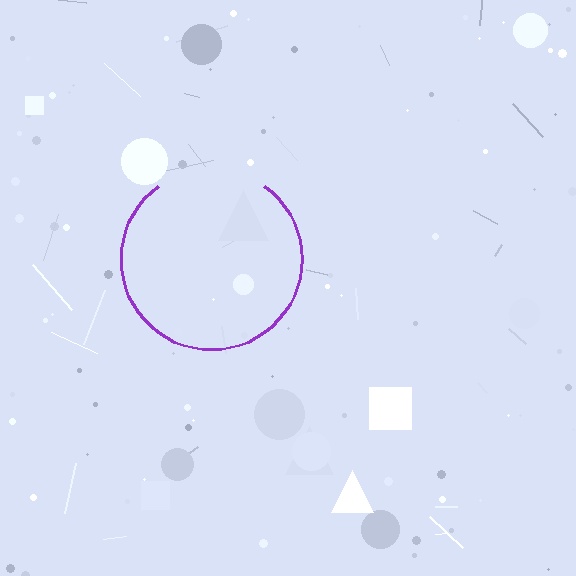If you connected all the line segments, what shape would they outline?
They would outline a circle.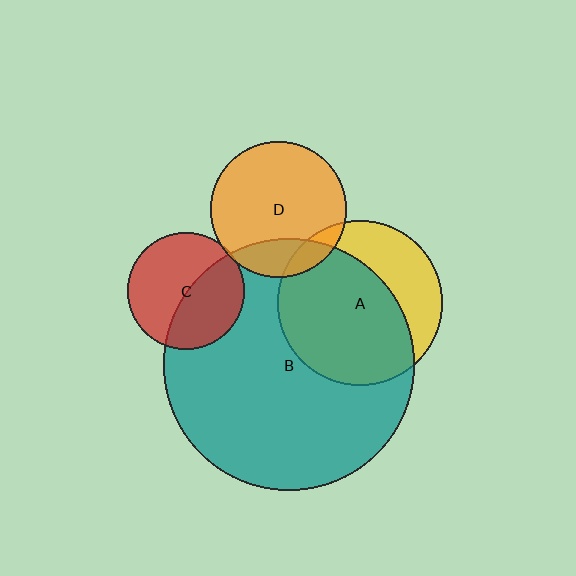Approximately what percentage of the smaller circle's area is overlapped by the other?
Approximately 20%.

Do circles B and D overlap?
Yes.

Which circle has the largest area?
Circle B (teal).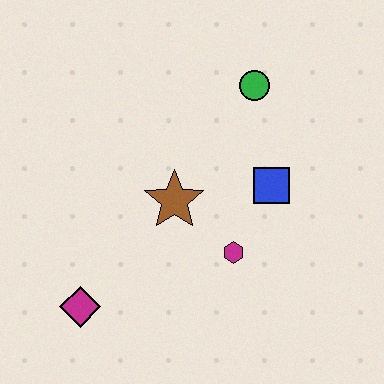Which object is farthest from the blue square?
The magenta diamond is farthest from the blue square.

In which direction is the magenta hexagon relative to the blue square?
The magenta hexagon is below the blue square.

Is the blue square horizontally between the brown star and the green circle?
No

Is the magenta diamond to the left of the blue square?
Yes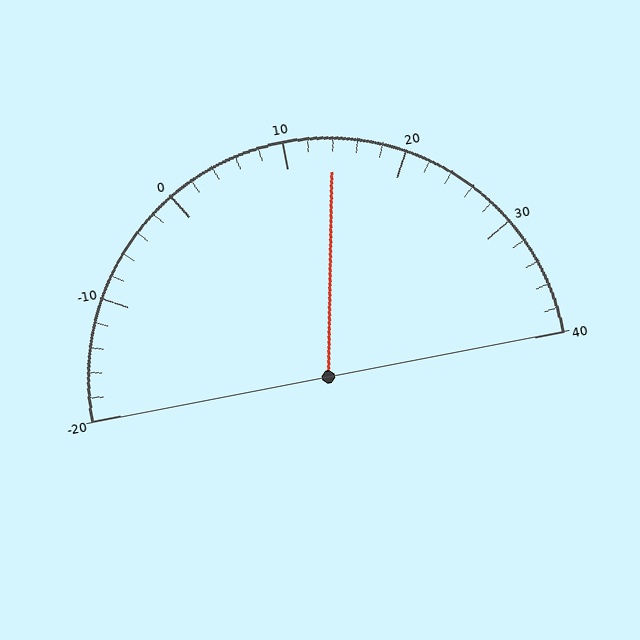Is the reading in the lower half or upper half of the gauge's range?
The reading is in the upper half of the range (-20 to 40).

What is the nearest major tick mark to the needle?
The nearest major tick mark is 10.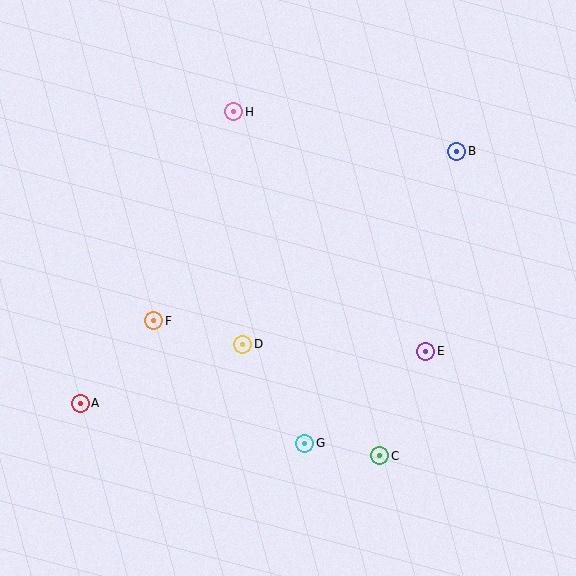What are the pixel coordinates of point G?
Point G is at (305, 443).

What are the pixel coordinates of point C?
Point C is at (380, 456).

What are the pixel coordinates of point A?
Point A is at (80, 403).